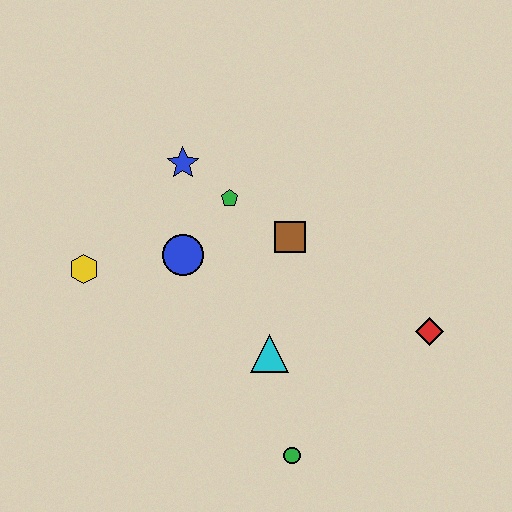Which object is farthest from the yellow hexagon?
The red diamond is farthest from the yellow hexagon.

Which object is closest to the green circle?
The cyan triangle is closest to the green circle.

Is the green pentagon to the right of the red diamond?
No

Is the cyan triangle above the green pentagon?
No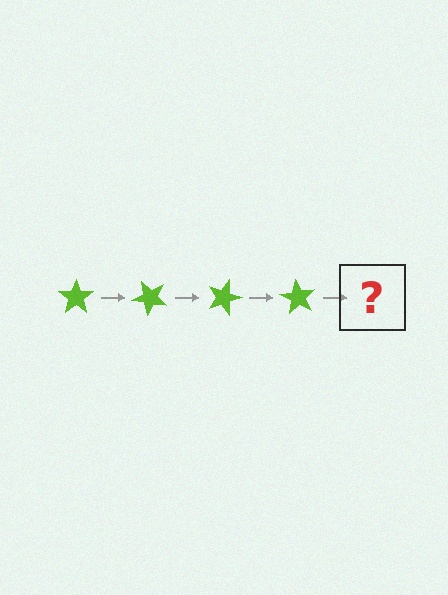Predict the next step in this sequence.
The next step is a lime star rotated 180 degrees.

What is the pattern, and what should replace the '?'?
The pattern is that the star rotates 45 degrees each step. The '?' should be a lime star rotated 180 degrees.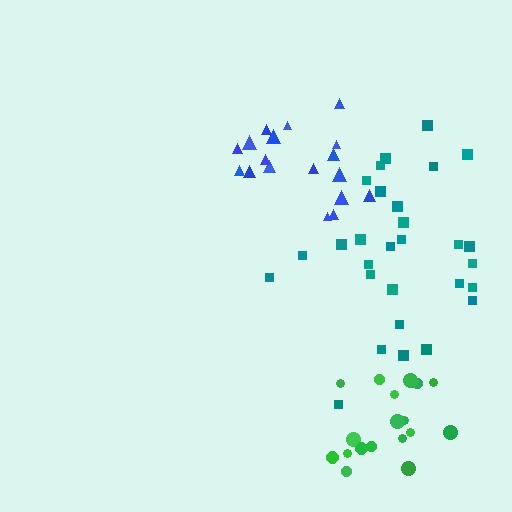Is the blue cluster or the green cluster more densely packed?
Green.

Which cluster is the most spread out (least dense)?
Teal.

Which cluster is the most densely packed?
Green.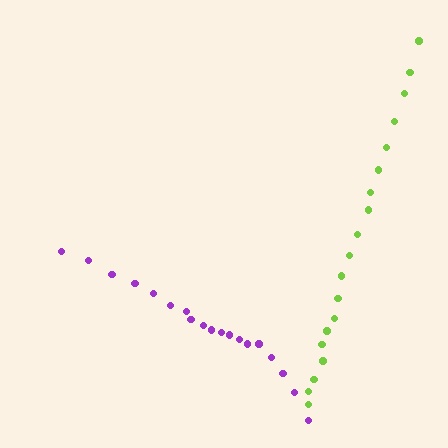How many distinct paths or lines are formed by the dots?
There are 2 distinct paths.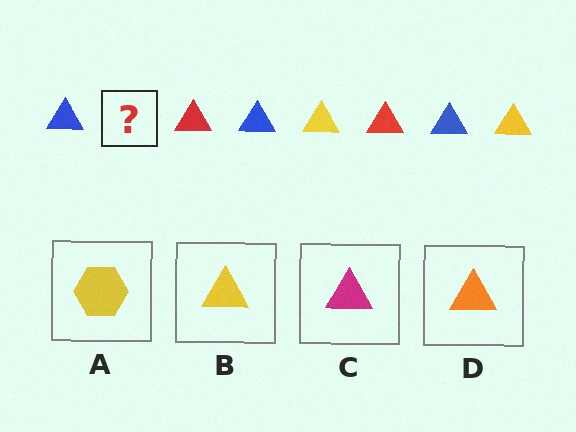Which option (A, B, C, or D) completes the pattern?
B.